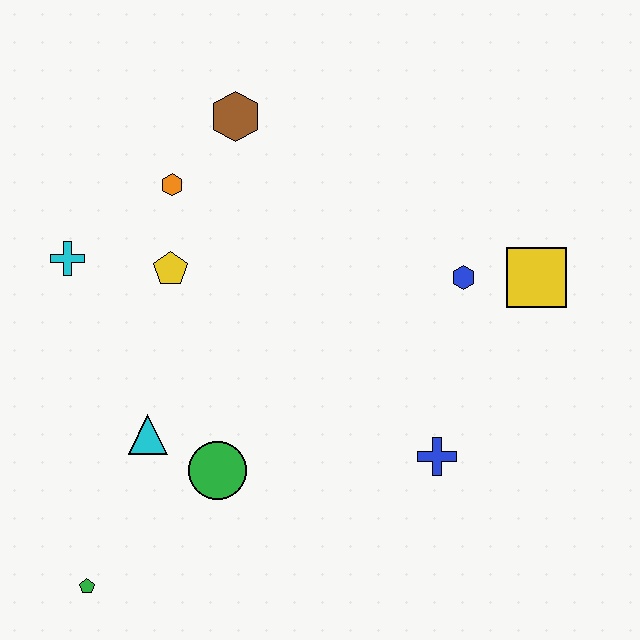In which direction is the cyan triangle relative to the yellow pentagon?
The cyan triangle is below the yellow pentagon.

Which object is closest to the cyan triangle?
The green circle is closest to the cyan triangle.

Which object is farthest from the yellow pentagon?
The yellow square is farthest from the yellow pentagon.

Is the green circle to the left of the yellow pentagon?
No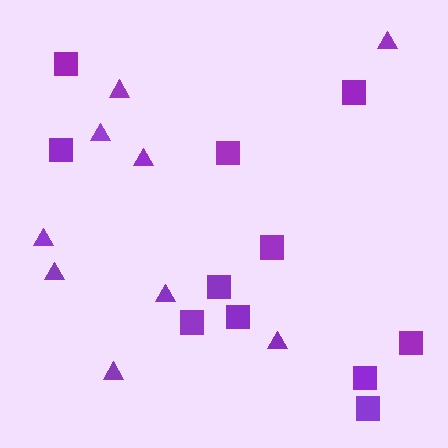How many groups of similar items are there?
There are 2 groups: one group of squares (11) and one group of triangles (9).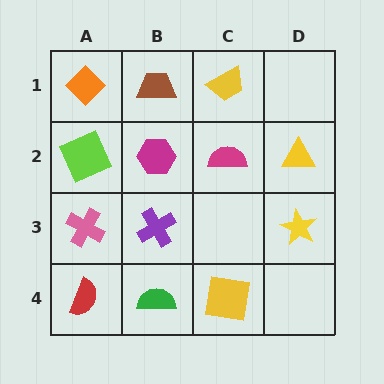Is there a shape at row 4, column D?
No, that cell is empty.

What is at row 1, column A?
An orange diamond.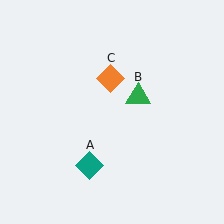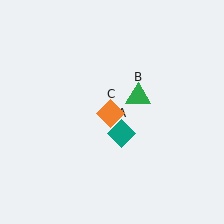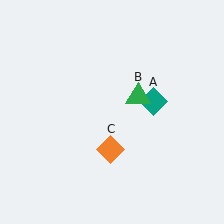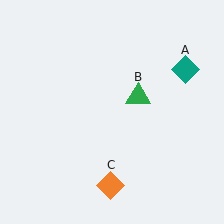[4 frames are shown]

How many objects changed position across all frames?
2 objects changed position: teal diamond (object A), orange diamond (object C).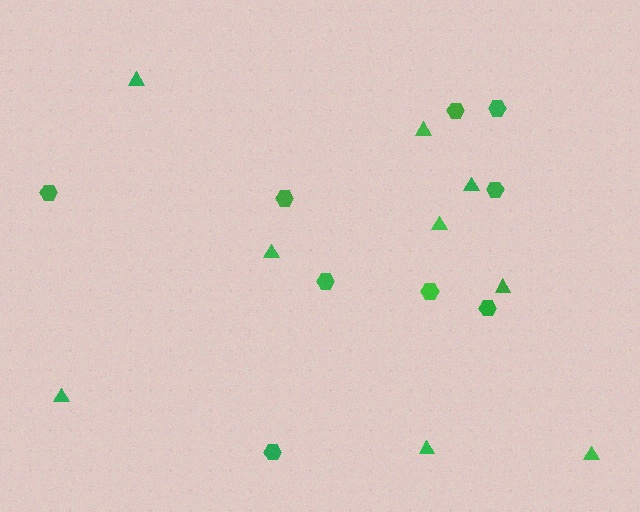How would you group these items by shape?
There are 2 groups: one group of hexagons (9) and one group of triangles (9).